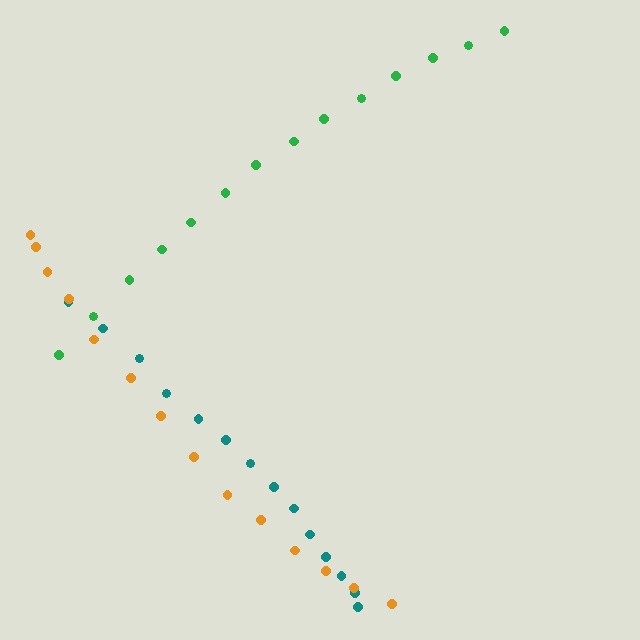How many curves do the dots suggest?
There are 3 distinct paths.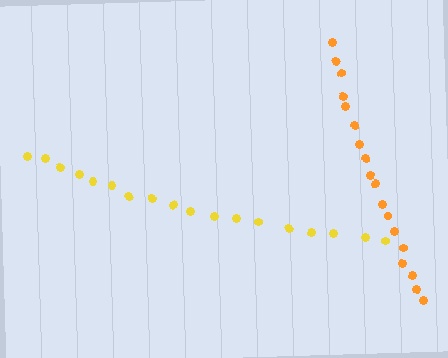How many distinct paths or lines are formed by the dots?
There are 2 distinct paths.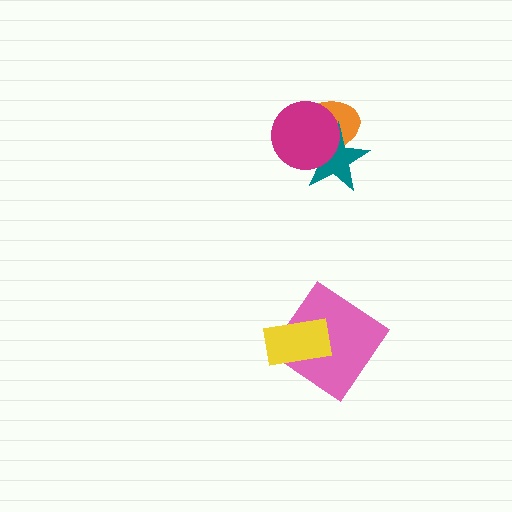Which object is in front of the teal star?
The magenta circle is in front of the teal star.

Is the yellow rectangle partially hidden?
No, no other shape covers it.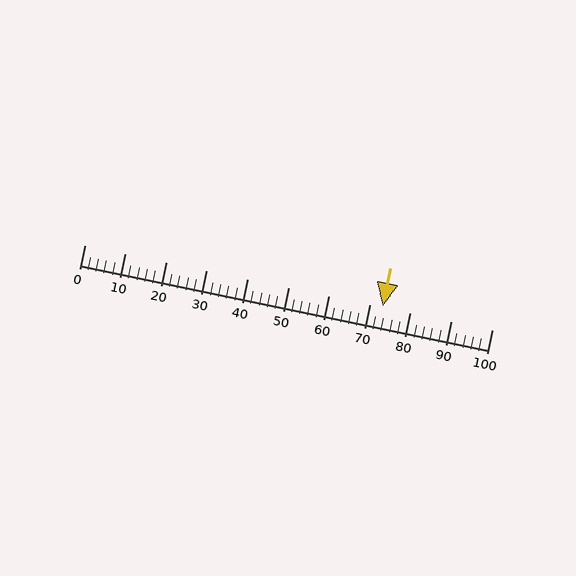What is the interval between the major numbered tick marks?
The major tick marks are spaced 10 units apart.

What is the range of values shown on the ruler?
The ruler shows values from 0 to 100.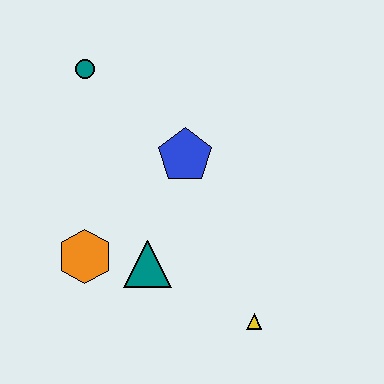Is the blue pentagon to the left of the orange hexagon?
No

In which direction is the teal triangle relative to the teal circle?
The teal triangle is below the teal circle.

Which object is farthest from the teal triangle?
The teal circle is farthest from the teal triangle.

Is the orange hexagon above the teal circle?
No